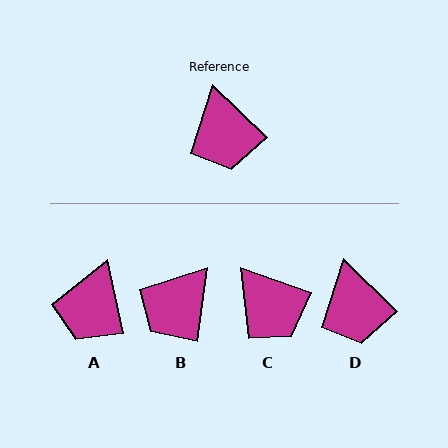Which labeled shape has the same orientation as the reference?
D.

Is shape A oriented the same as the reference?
No, it is off by about 34 degrees.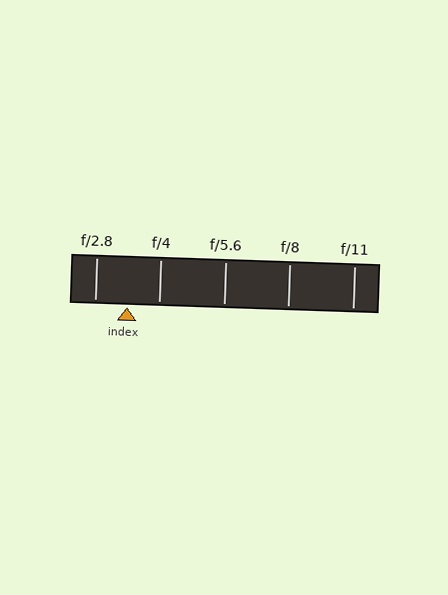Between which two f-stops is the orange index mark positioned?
The index mark is between f/2.8 and f/4.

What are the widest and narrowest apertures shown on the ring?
The widest aperture shown is f/2.8 and the narrowest is f/11.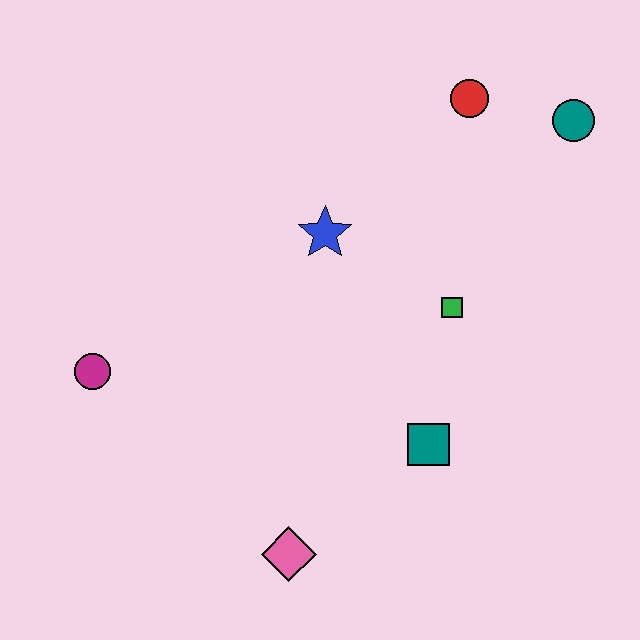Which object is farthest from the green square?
The magenta circle is farthest from the green square.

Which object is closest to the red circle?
The teal circle is closest to the red circle.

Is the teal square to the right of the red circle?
No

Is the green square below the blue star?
Yes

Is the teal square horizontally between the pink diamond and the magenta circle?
No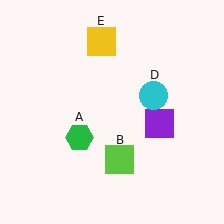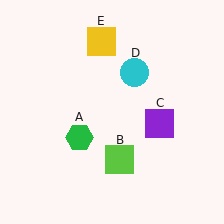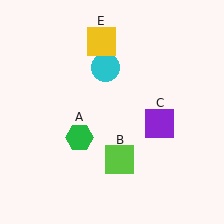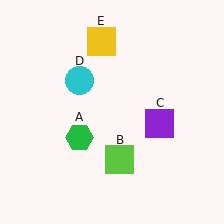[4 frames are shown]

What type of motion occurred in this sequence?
The cyan circle (object D) rotated counterclockwise around the center of the scene.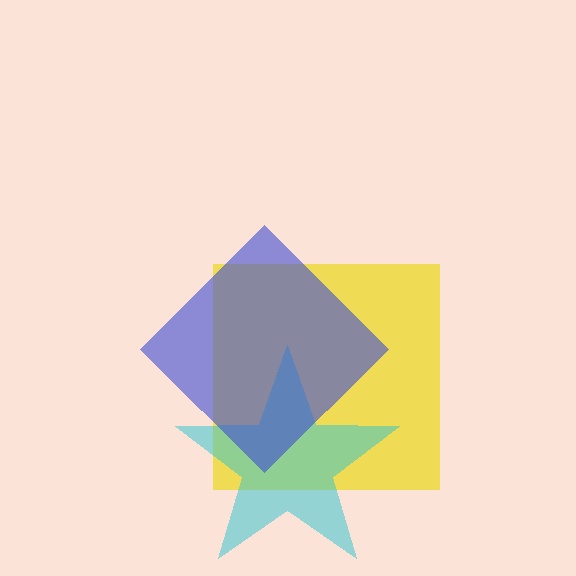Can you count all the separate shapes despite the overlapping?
Yes, there are 3 separate shapes.